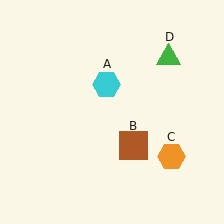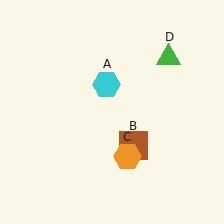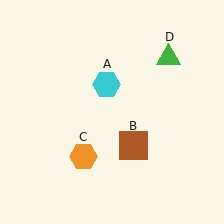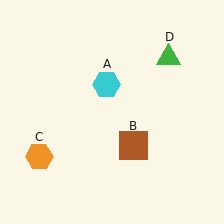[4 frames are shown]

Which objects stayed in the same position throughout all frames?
Cyan hexagon (object A) and brown square (object B) and green triangle (object D) remained stationary.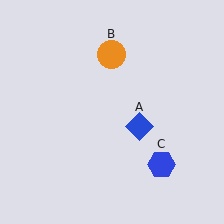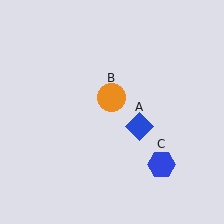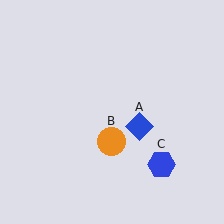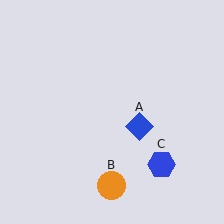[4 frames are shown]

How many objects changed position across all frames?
1 object changed position: orange circle (object B).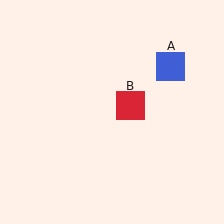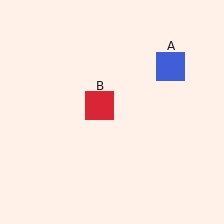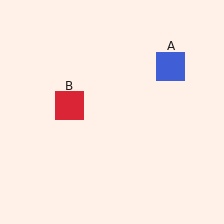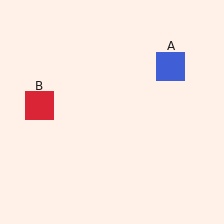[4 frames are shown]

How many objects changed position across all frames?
1 object changed position: red square (object B).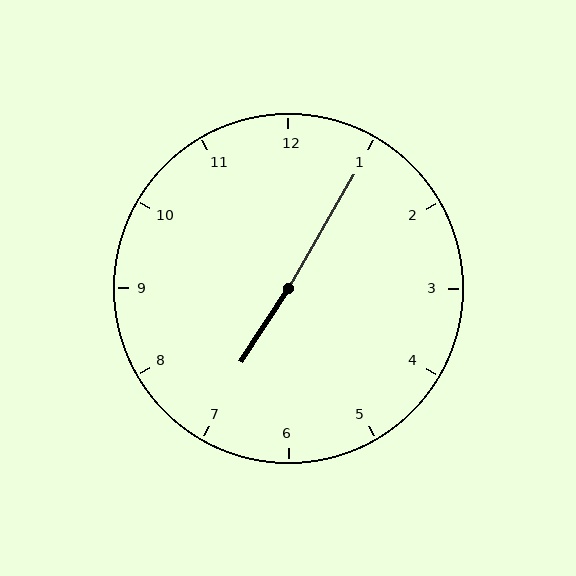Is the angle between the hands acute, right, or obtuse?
It is obtuse.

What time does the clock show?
7:05.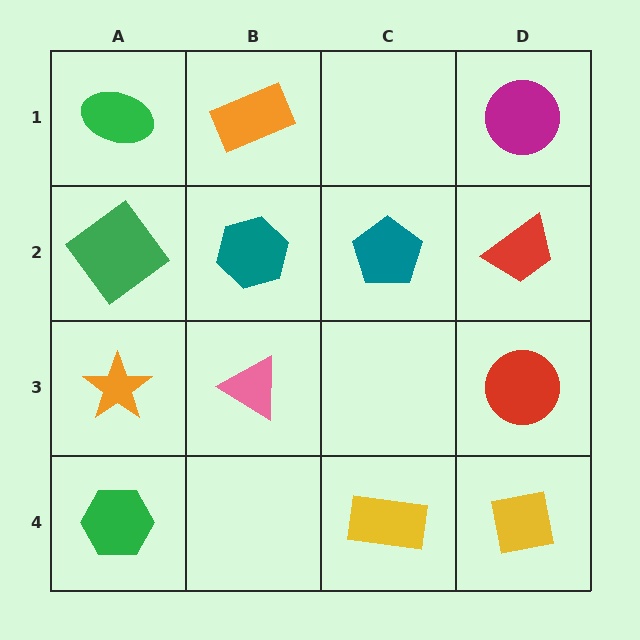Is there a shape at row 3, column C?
No, that cell is empty.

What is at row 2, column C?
A teal pentagon.